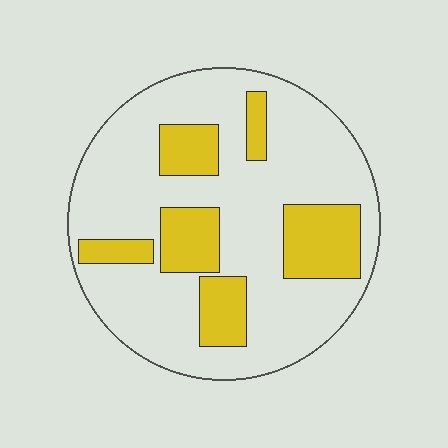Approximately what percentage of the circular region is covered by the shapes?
Approximately 25%.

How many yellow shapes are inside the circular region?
6.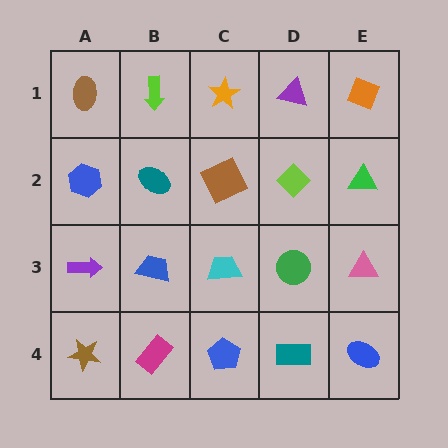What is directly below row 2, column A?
A purple arrow.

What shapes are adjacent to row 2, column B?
A lime arrow (row 1, column B), a blue trapezoid (row 3, column B), a blue hexagon (row 2, column A), a brown square (row 2, column C).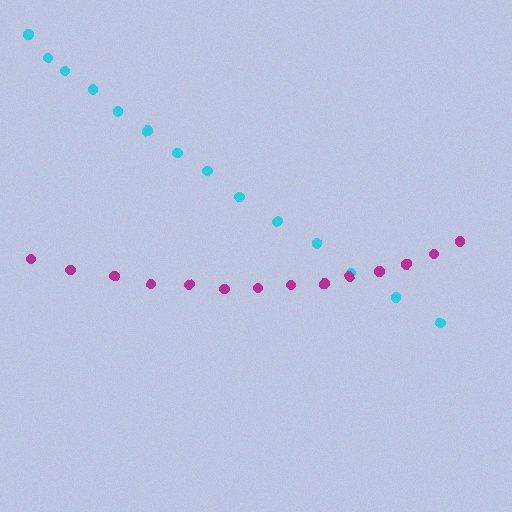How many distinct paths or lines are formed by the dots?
There are 2 distinct paths.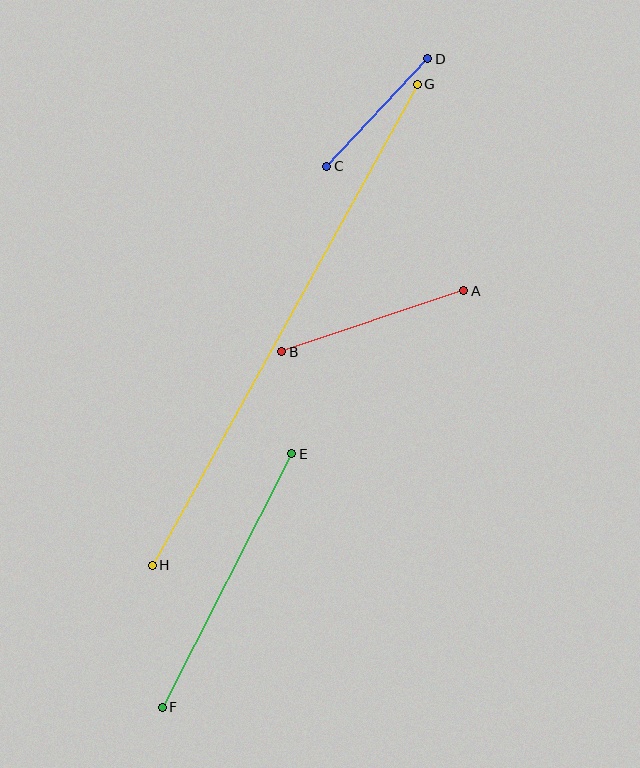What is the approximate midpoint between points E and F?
The midpoint is at approximately (227, 581) pixels.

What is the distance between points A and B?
The distance is approximately 192 pixels.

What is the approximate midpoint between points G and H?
The midpoint is at approximately (285, 325) pixels.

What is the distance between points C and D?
The distance is approximately 148 pixels.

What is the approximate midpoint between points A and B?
The midpoint is at approximately (373, 321) pixels.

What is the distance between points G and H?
The distance is approximately 549 pixels.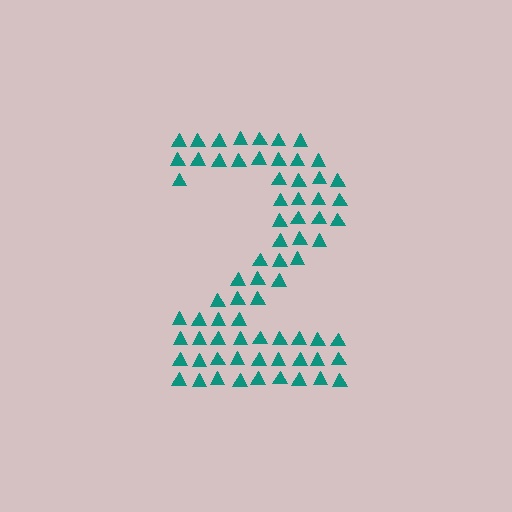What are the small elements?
The small elements are triangles.